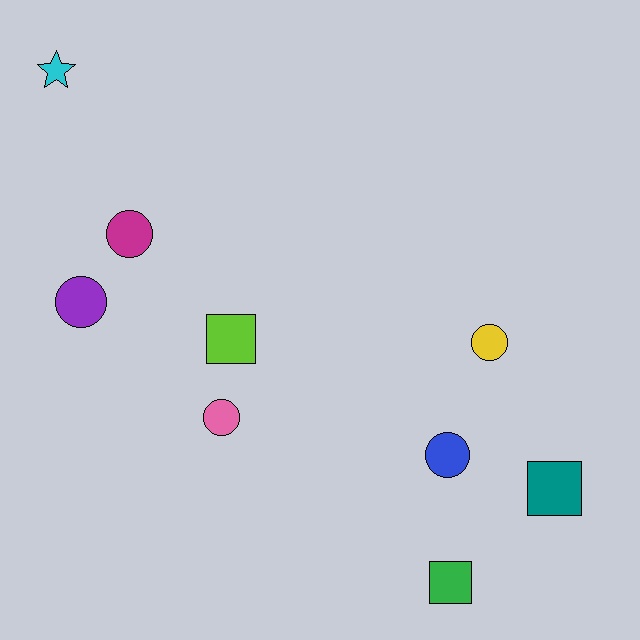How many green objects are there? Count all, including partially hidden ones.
There is 1 green object.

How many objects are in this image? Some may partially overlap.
There are 9 objects.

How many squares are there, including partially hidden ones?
There are 3 squares.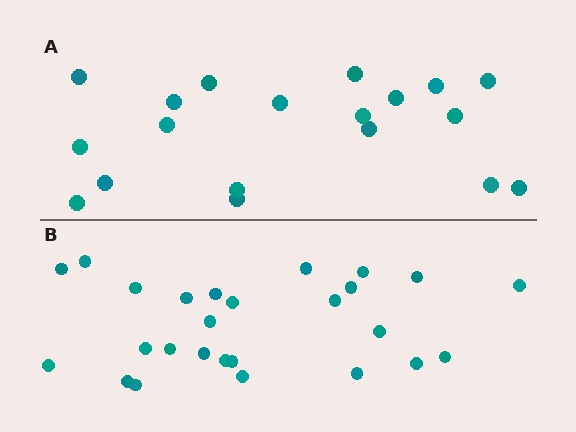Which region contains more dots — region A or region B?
Region B (the bottom region) has more dots.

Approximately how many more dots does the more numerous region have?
Region B has roughly 8 or so more dots than region A.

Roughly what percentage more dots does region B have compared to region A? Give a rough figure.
About 35% more.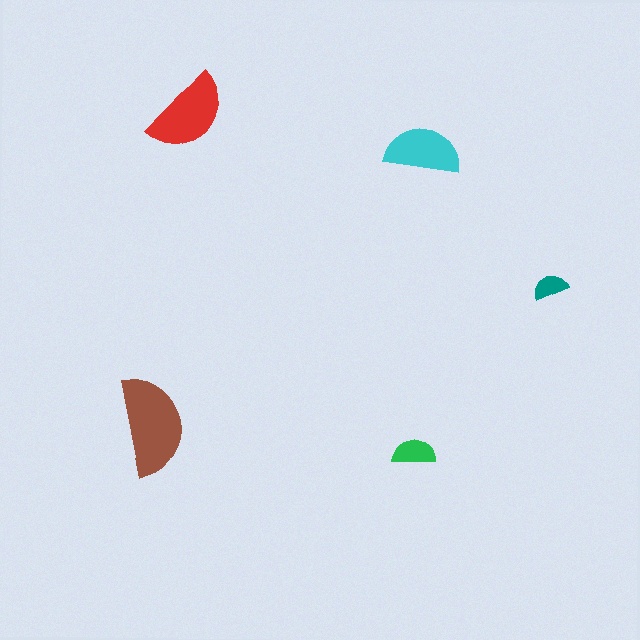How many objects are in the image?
There are 5 objects in the image.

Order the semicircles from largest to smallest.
the brown one, the red one, the cyan one, the green one, the teal one.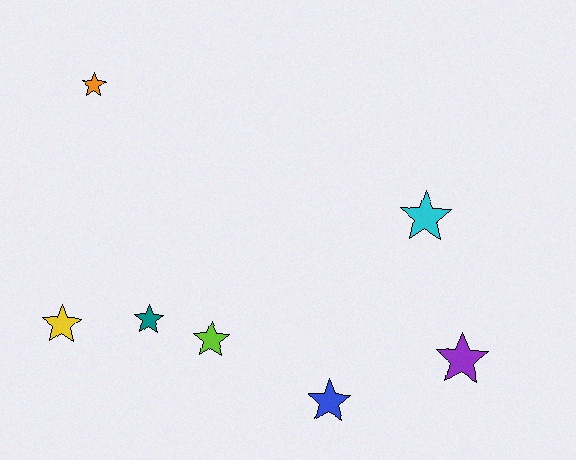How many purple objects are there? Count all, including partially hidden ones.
There is 1 purple object.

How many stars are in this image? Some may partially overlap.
There are 7 stars.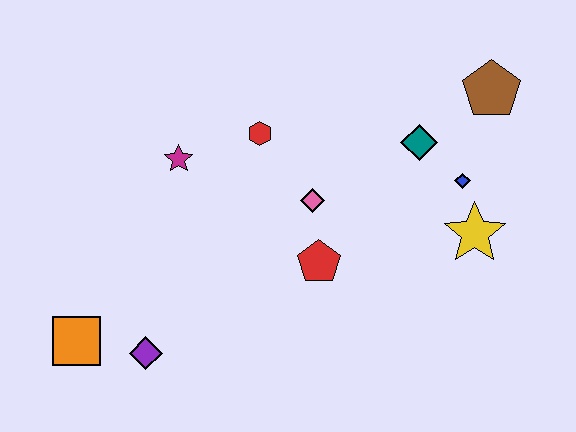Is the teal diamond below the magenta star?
No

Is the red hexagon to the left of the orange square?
No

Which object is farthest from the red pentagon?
The orange square is farthest from the red pentagon.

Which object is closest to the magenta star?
The red hexagon is closest to the magenta star.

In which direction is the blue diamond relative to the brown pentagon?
The blue diamond is below the brown pentagon.